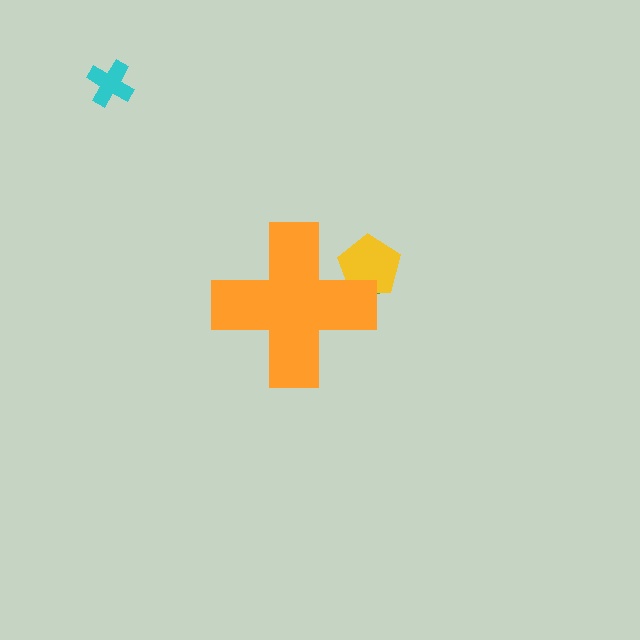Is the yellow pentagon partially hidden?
Yes, the yellow pentagon is partially hidden behind the orange cross.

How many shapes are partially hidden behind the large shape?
2 shapes are partially hidden.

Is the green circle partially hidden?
Yes, the green circle is partially hidden behind the orange cross.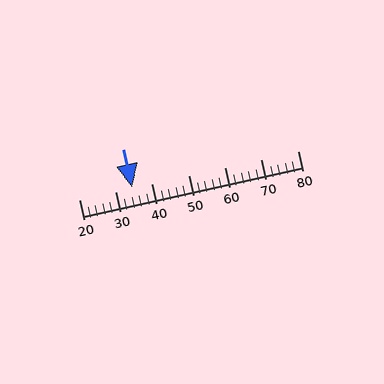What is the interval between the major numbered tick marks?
The major tick marks are spaced 10 units apart.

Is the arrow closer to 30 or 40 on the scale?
The arrow is closer to 30.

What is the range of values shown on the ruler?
The ruler shows values from 20 to 80.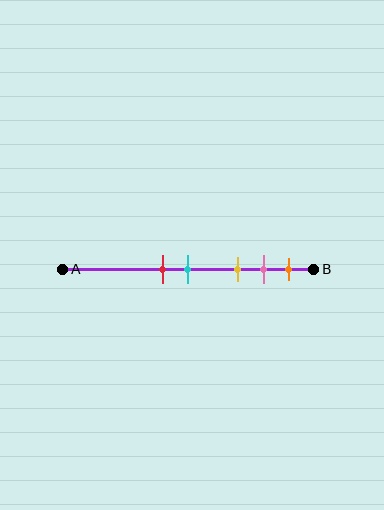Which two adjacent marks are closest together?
The red and cyan marks are the closest adjacent pair.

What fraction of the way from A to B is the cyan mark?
The cyan mark is approximately 50% (0.5) of the way from A to B.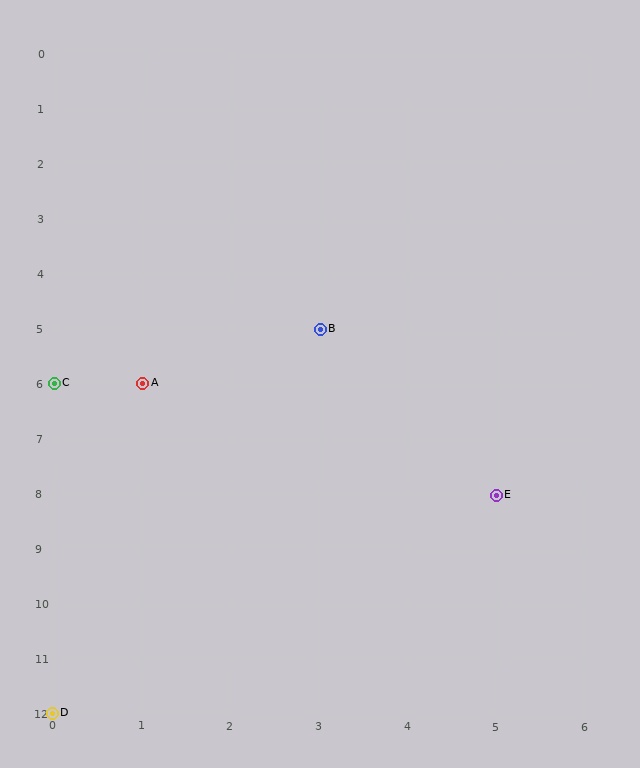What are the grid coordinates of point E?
Point E is at grid coordinates (5, 8).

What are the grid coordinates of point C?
Point C is at grid coordinates (0, 6).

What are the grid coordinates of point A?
Point A is at grid coordinates (1, 6).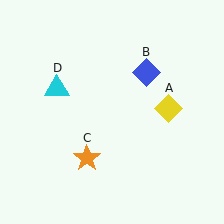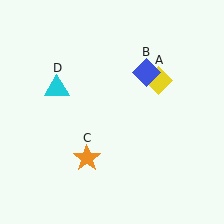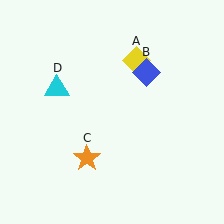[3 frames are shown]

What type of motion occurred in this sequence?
The yellow diamond (object A) rotated counterclockwise around the center of the scene.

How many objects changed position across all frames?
1 object changed position: yellow diamond (object A).